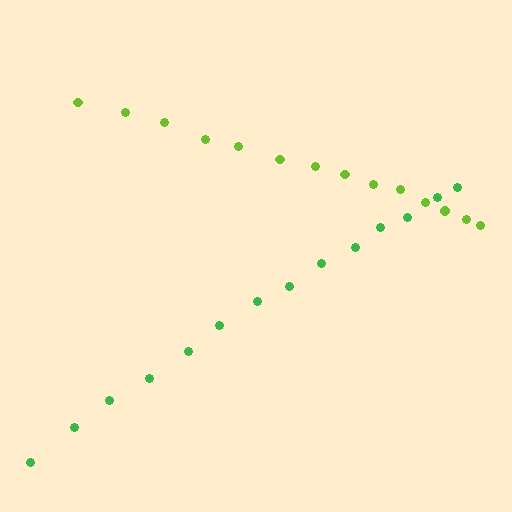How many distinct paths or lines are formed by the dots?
There are 2 distinct paths.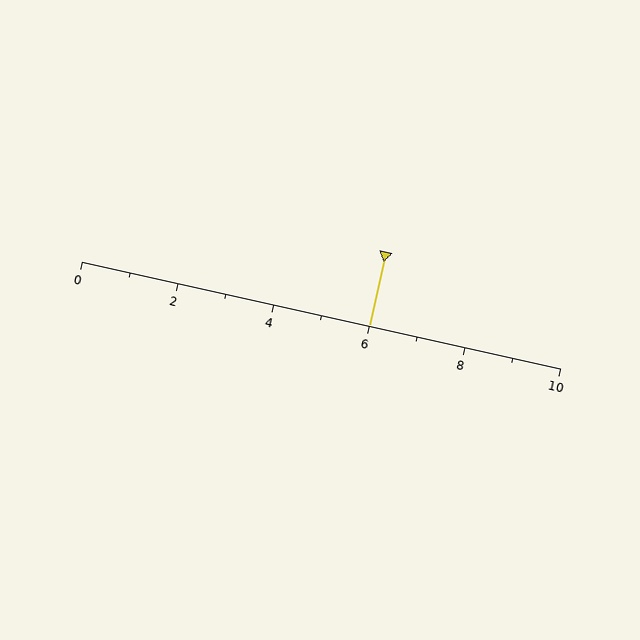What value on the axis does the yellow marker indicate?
The marker indicates approximately 6.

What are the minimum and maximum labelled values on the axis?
The axis runs from 0 to 10.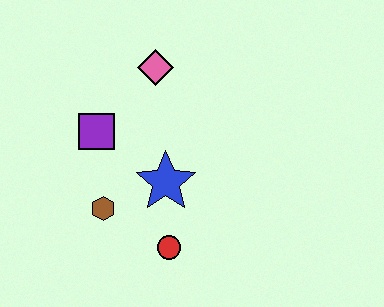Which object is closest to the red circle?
The blue star is closest to the red circle.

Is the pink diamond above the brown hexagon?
Yes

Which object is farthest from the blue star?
The pink diamond is farthest from the blue star.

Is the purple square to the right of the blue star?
No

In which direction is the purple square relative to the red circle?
The purple square is above the red circle.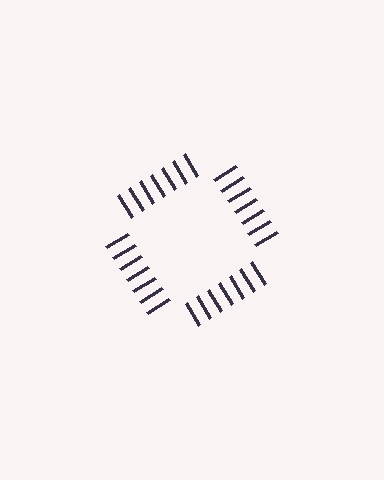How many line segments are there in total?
28 — 7 along each of the 4 edges.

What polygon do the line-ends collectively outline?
An illusory square — the line segments terminate on its edges but no continuous stroke is drawn.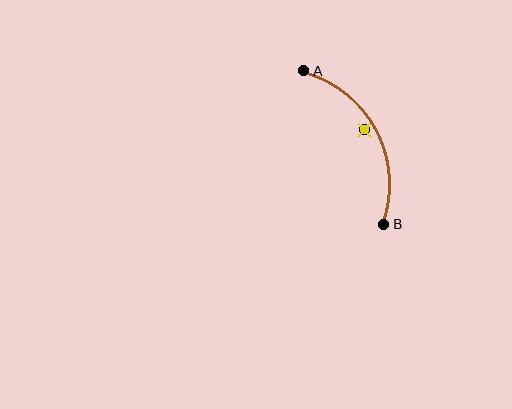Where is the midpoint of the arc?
The arc midpoint is the point on the curve farthest from the straight line joining A and B. It sits to the right of that line.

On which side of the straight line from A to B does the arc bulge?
The arc bulges to the right of the straight line connecting A and B.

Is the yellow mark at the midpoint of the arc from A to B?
No — the yellow mark does not lie on the arc at all. It sits slightly inside the curve.